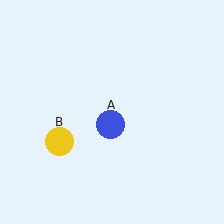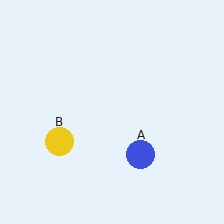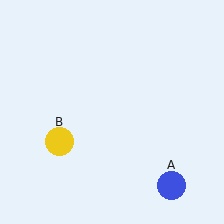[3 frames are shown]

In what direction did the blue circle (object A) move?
The blue circle (object A) moved down and to the right.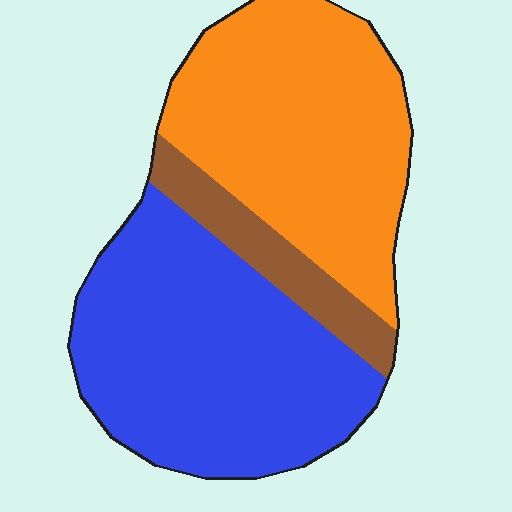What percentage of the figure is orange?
Orange takes up about two fifths (2/5) of the figure.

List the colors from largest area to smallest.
From largest to smallest: blue, orange, brown.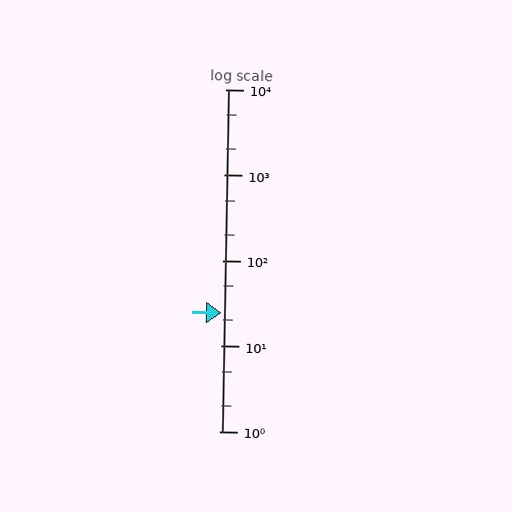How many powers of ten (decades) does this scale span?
The scale spans 4 decades, from 1 to 10000.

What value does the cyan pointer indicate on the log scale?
The pointer indicates approximately 24.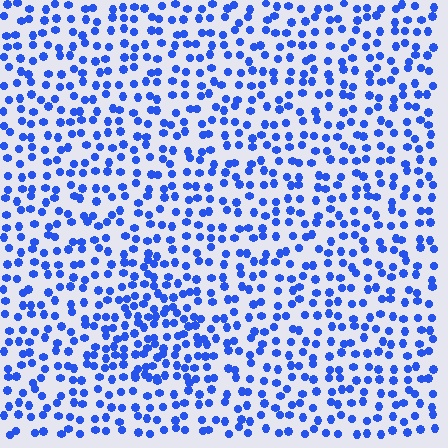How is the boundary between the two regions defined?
The boundary is defined by a change in element density (approximately 1.6x ratio). All elements are the same color, size, and shape.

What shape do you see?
I see a triangle.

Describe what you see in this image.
The image contains small blue elements arranged at two different densities. A triangle-shaped region is visible where the elements are more densely packed than the surrounding area.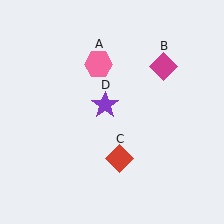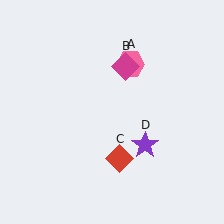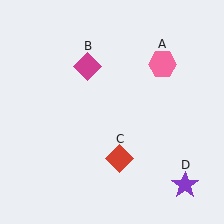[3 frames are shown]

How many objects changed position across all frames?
3 objects changed position: pink hexagon (object A), magenta diamond (object B), purple star (object D).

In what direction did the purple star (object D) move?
The purple star (object D) moved down and to the right.